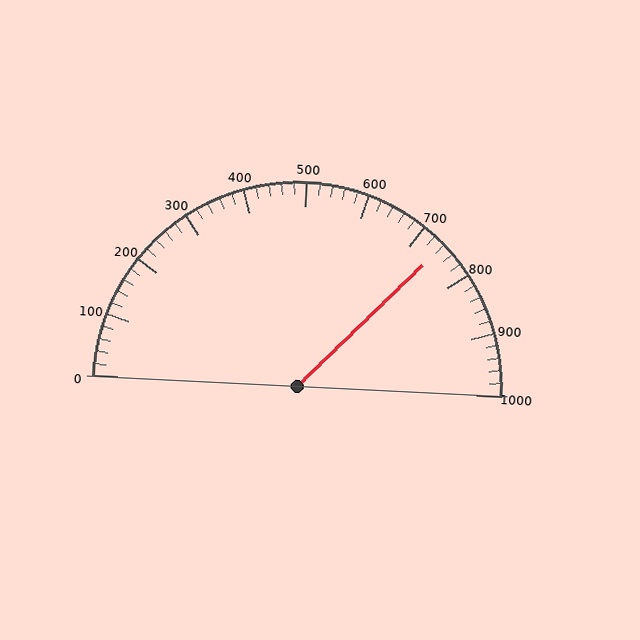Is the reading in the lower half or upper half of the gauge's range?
The reading is in the upper half of the range (0 to 1000).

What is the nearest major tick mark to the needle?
The nearest major tick mark is 700.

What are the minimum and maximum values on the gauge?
The gauge ranges from 0 to 1000.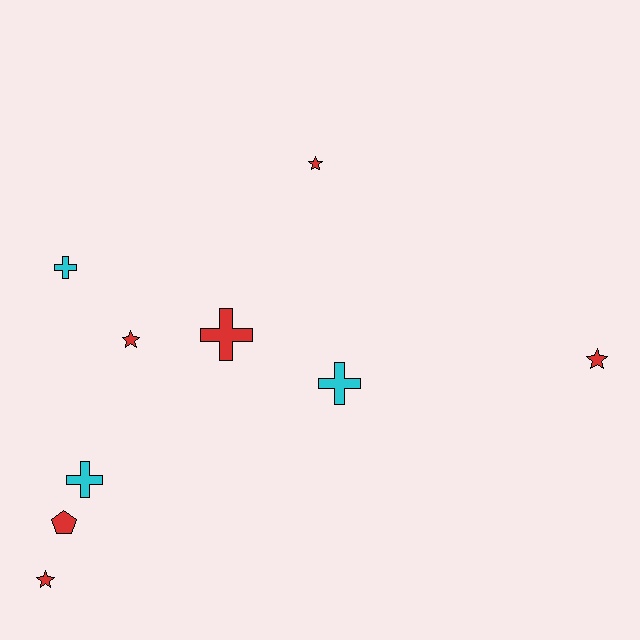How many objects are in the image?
There are 9 objects.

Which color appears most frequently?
Red, with 6 objects.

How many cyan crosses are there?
There are 3 cyan crosses.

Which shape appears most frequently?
Star, with 4 objects.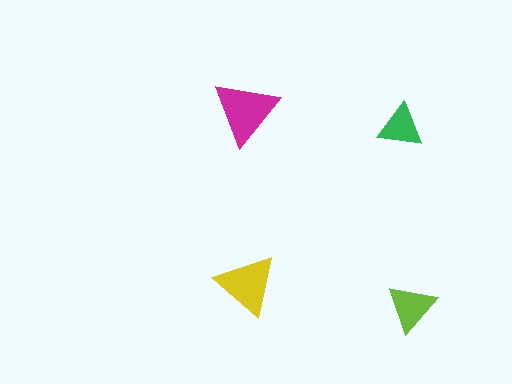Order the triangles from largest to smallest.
the magenta one, the yellow one, the lime one, the green one.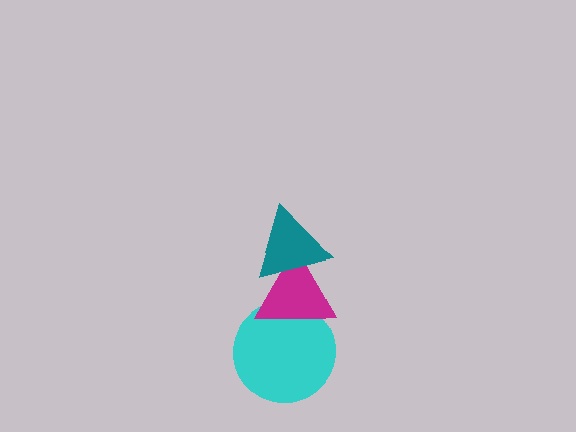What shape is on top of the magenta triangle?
The teal triangle is on top of the magenta triangle.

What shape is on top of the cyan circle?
The magenta triangle is on top of the cyan circle.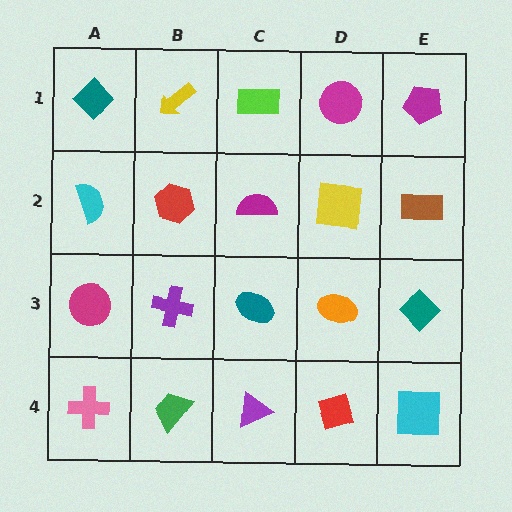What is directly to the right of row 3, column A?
A purple cross.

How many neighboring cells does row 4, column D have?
3.